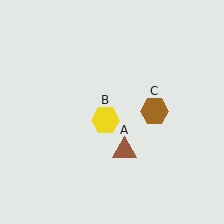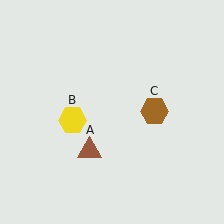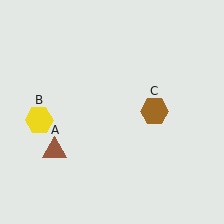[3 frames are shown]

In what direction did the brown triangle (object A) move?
The brown triangle (object A) moved left.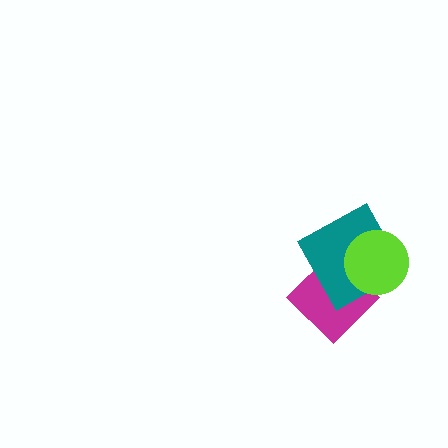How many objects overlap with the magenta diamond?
2 objects overlap with the magenta diamond.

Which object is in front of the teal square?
The lime circle is in front of the teal square.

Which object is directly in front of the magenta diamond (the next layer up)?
The teal square is directly in front of the magenta diamond.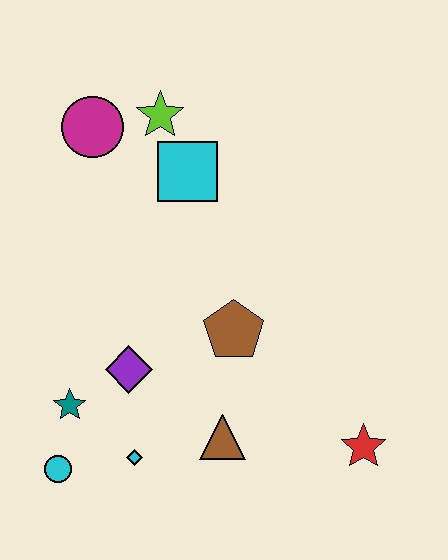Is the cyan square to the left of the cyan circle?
No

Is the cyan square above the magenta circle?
No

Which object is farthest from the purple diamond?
The lime star is farthest from the purple diamond.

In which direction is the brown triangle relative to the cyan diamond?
The brown triangle is to the right of the cyan diamond.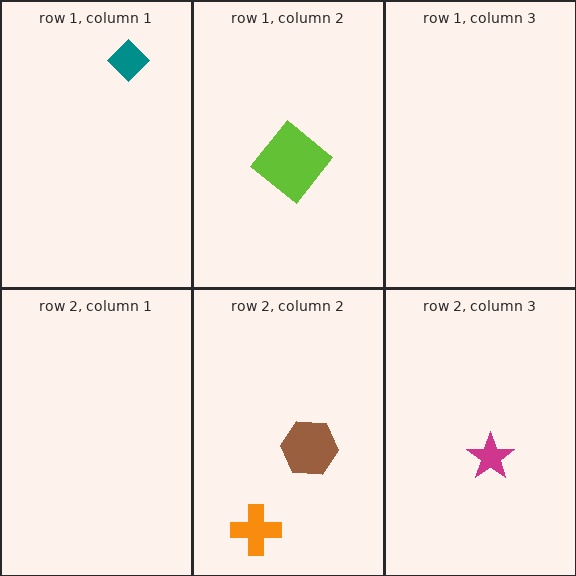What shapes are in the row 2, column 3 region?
The magenta star.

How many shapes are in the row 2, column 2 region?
2.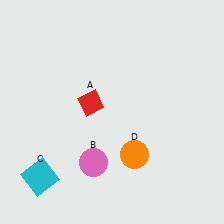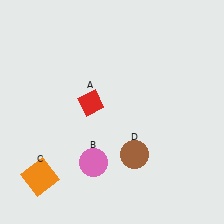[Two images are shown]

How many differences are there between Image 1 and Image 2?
There are 2 differences between the two images.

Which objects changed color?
C changed from cyan to orange. D changed from orange to brown.